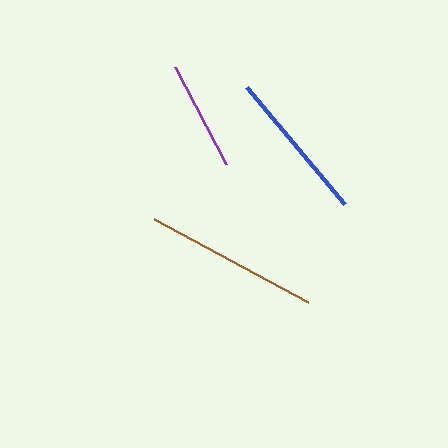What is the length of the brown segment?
The brown segment is approximately 175 pixels long.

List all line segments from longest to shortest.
From longest to shortest: brown, blue, purple.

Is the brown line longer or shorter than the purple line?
The brown line is longer than the purple line.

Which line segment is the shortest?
The purple line is the shortest at approximately 109 pixels.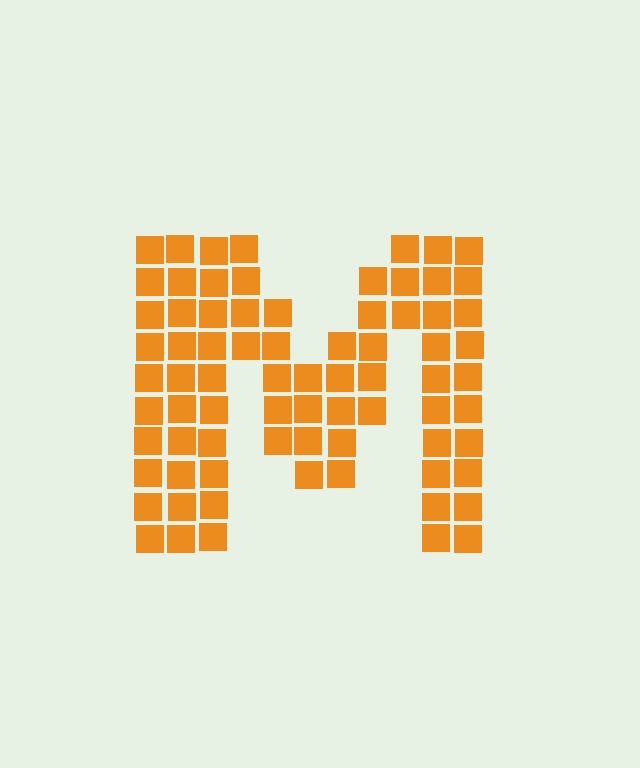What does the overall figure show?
The overall figure shows the letter M.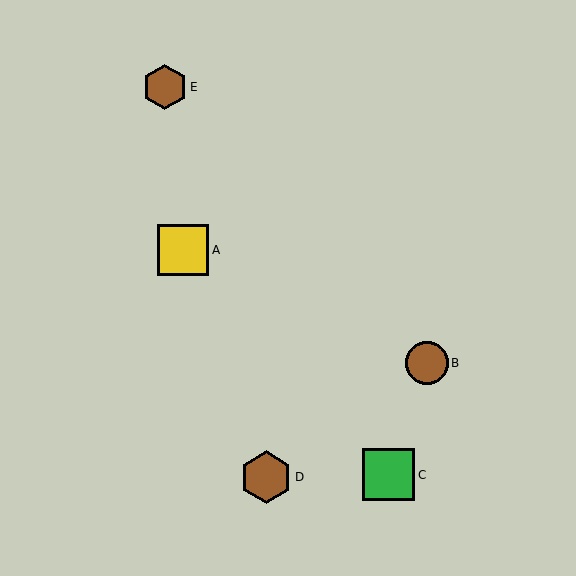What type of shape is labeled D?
Shape D is a brown hexagon.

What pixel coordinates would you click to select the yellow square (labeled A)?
Click at (183, 250) to select the yellow square A.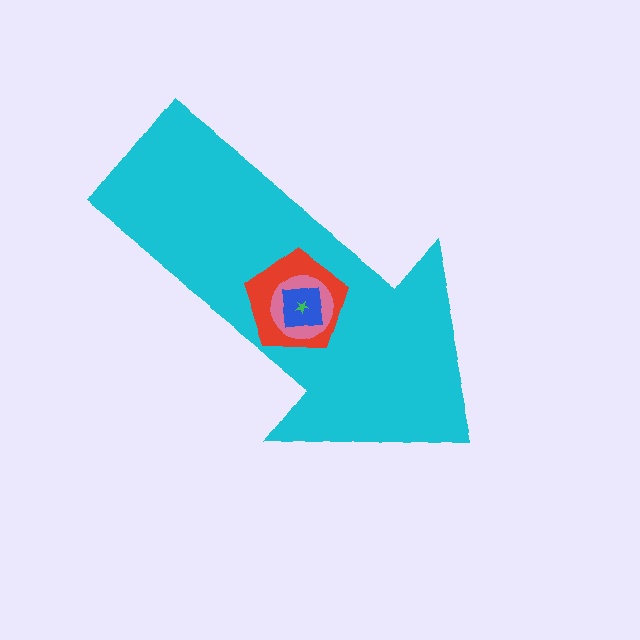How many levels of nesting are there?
5.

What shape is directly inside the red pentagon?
The pink circle.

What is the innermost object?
The green star.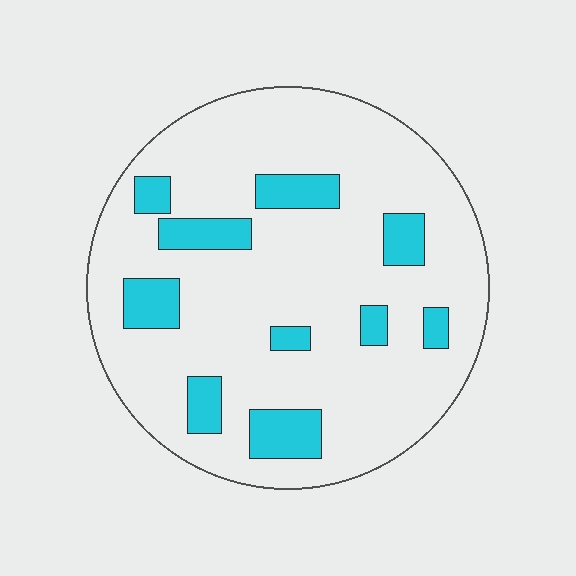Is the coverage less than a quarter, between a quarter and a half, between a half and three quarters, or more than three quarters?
Less than a quarter.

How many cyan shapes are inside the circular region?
10.